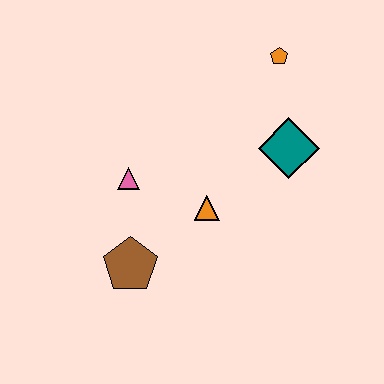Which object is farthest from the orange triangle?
The orange pentagon is farthest from the orange triangle.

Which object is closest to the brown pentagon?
The pink triangle is closest to the brown pentagon.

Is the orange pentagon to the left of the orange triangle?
No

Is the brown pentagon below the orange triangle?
Yes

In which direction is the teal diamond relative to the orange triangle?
The teal diamond is to the right of the orange triangle.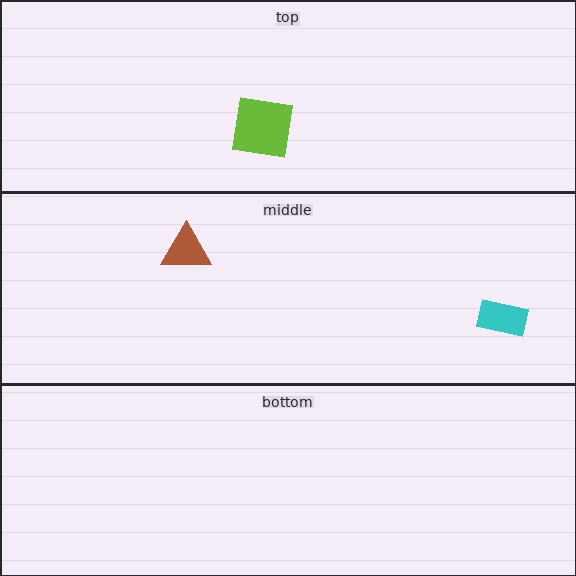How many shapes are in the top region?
1.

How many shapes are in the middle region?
2.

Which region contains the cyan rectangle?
The middle region.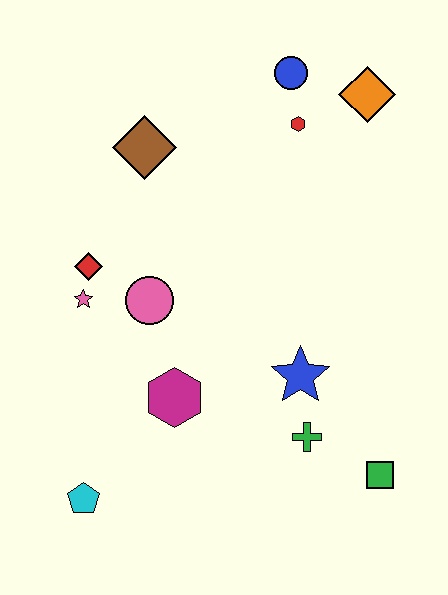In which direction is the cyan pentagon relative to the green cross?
The cyan pentagon is to the left of the green cross.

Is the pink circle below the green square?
No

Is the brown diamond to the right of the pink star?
Yes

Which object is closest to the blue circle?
The red hexagon is closest to the blue circle.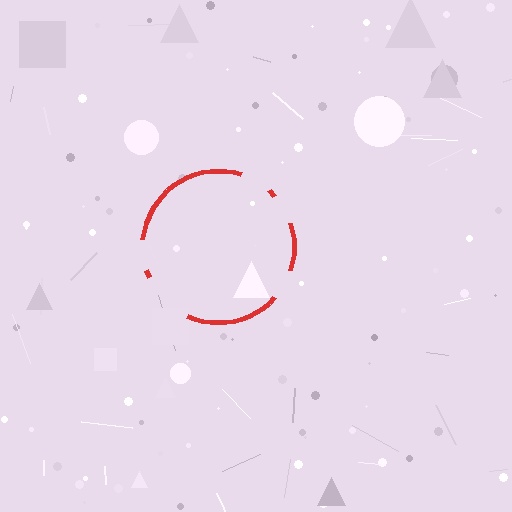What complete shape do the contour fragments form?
The contour fragments form a circle.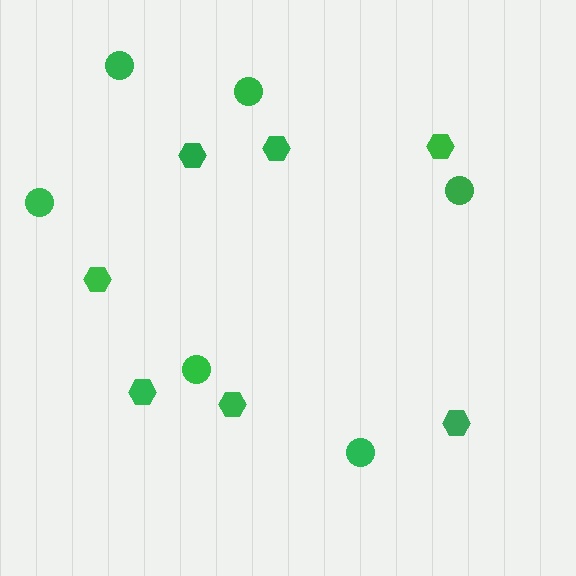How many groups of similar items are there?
There are 2 groups: one group of hexagons (7) and one group of circles (6).